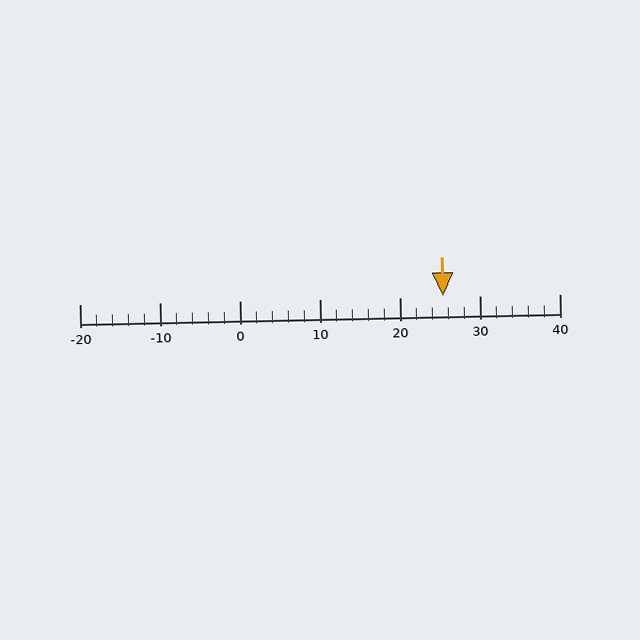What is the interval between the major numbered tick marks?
The major tick marks are spaced 10 units apart.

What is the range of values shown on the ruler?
The ruler shows values from -20 to 40.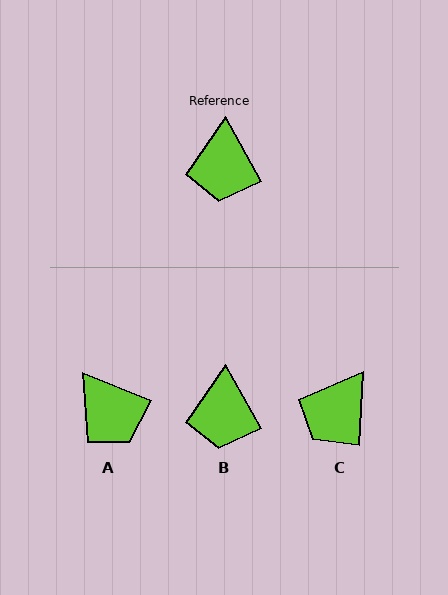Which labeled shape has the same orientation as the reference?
B.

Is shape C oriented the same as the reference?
No, it is off by about 32 degrees.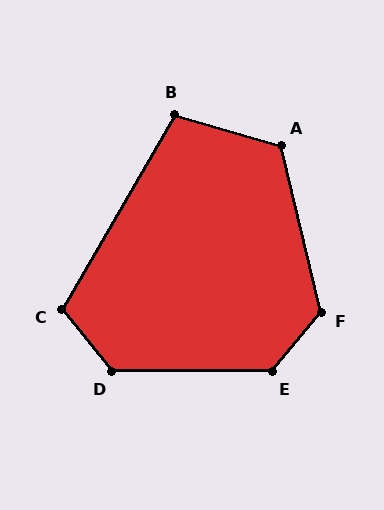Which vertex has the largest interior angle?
E, at approximately 130 degrees.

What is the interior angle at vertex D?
Approximately 129 degrees (obtuse).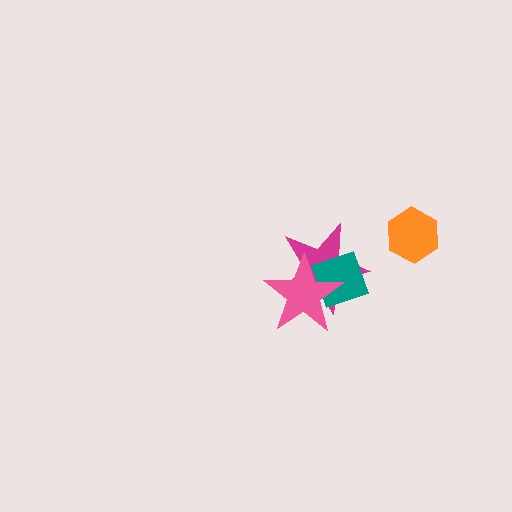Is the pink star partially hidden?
No, no other shape covers it.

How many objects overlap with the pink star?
2 objects overlap with the pink star.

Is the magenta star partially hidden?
Yes, it is partially covered by another shape.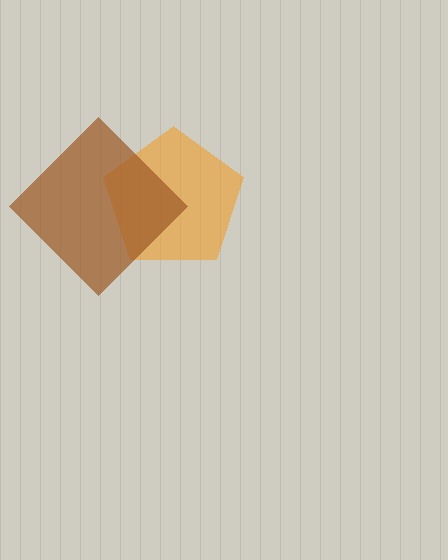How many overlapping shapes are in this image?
There are 2 overlapping shapes in the image.